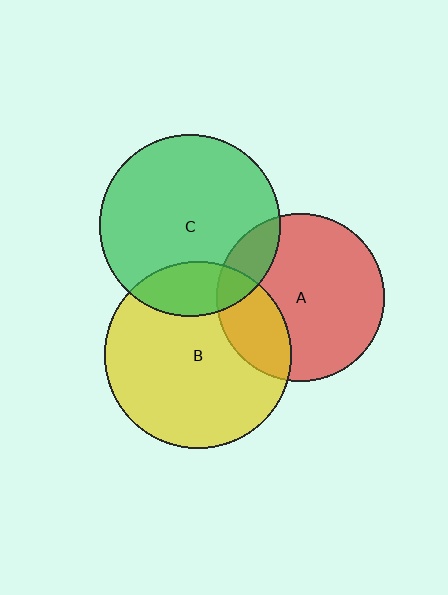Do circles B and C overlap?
Yes.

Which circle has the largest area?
Circle B (yellow).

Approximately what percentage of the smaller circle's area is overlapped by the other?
Approximately 20%.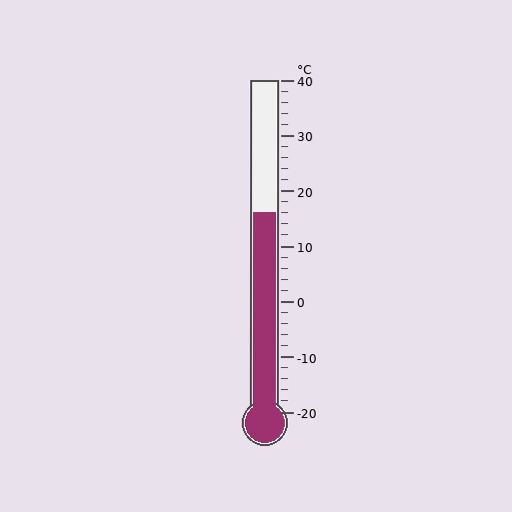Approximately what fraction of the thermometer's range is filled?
The thermometer is filled to approximately 60% of its range.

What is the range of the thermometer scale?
The thermometer scale ranges from -20°C to 40°C.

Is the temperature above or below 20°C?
The temperature is below 20°C.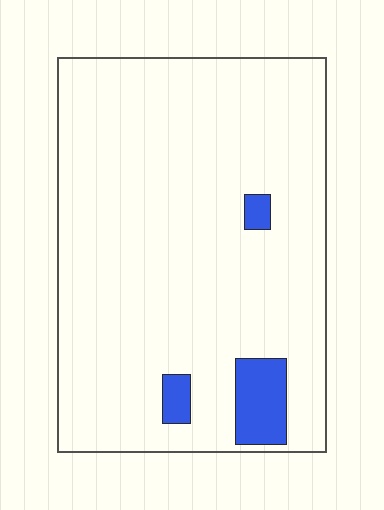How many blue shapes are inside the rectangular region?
3.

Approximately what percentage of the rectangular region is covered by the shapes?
Approximately 5%.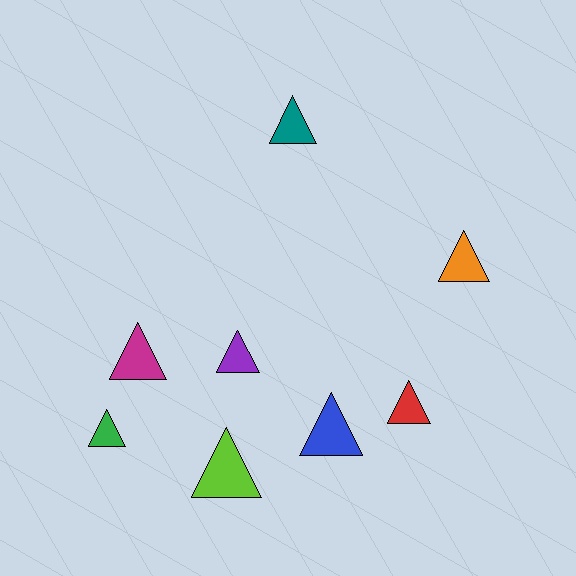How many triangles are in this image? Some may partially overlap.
There are 8 triangles.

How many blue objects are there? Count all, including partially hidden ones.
There is 1 blue object.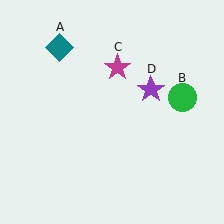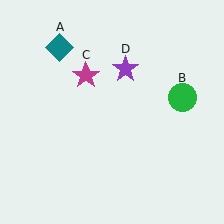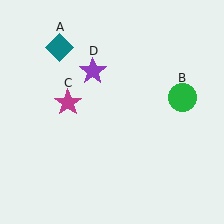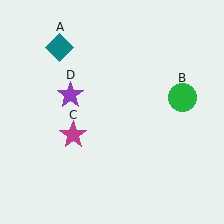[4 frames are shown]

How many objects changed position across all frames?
2 objects changed position: magenta star (object C), purple star (object D).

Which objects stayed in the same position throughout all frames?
Teal diamond (object A) and green circle (object B) remained stationary.